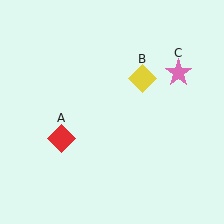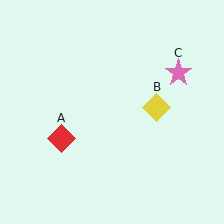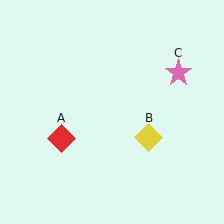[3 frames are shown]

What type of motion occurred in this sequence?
The yellow diamond (object B) rotated clockwise around the center of the scene.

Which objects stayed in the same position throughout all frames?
Red diamond (object A) and pink star (object C) remained stationary.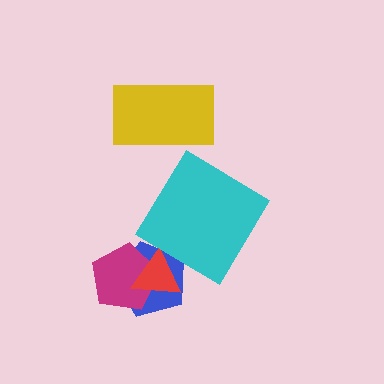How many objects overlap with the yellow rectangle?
0 objects overlap with the yellow rectangle.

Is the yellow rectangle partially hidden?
No, no other shape covers it.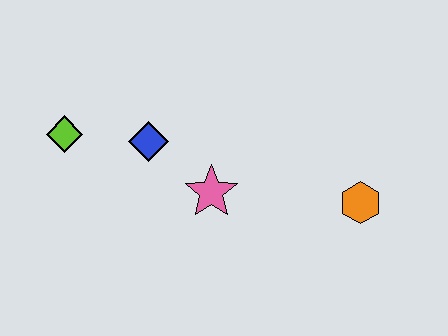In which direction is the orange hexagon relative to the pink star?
The orange hexagon is to the right of the pink star.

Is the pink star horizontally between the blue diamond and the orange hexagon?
Yes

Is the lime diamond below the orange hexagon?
No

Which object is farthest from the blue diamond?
The orange hexagon is farthest from the blue diamond.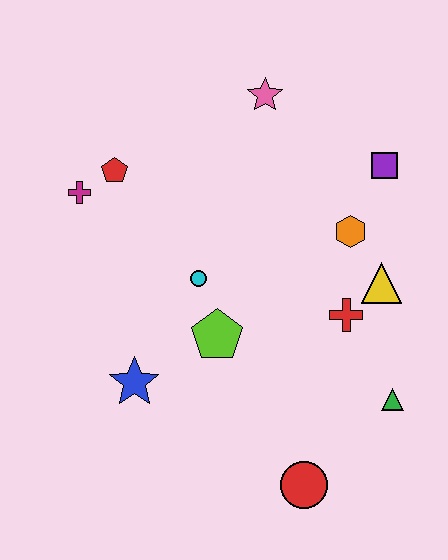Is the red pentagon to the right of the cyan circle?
No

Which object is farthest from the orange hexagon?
The magenta cross is farthest from the orange hexagon.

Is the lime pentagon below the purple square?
Yes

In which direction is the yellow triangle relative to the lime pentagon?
The yellow triangle is to the right of the lime pentagon.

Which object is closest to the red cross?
The yellow triangle is closest to the red cross.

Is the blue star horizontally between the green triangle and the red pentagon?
Yes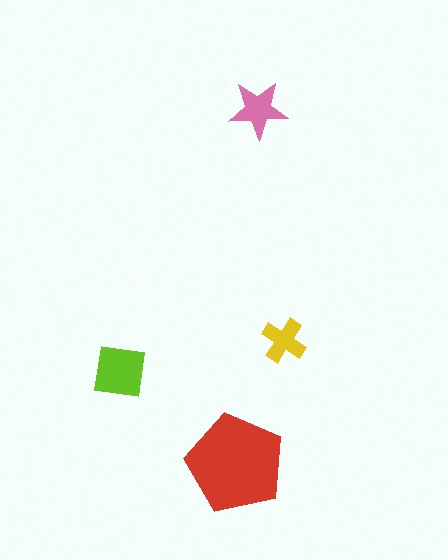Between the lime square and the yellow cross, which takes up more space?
The lime square.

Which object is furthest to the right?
The yellow cross is rightmost.